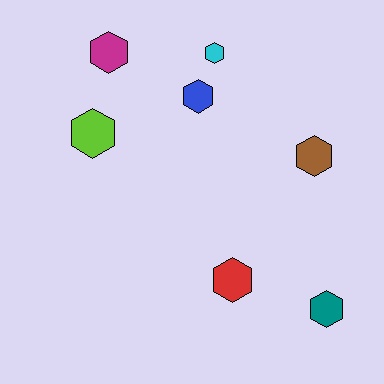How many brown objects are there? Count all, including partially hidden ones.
There is 1 brown object.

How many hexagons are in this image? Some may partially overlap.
There are 7 hexagons.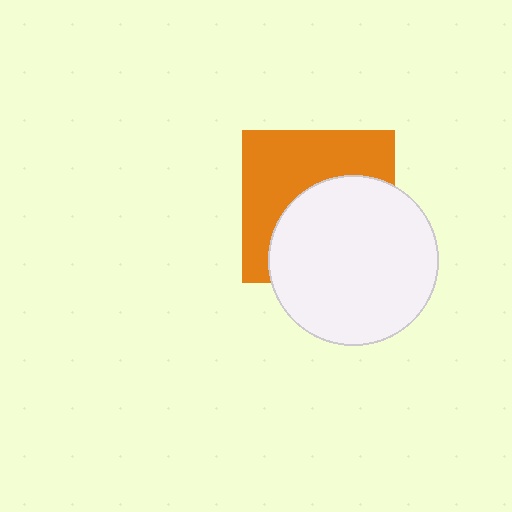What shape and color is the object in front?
The object in front is a white circle.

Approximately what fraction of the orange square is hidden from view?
Roughly 51% of the orange square is hidden behind the white circle.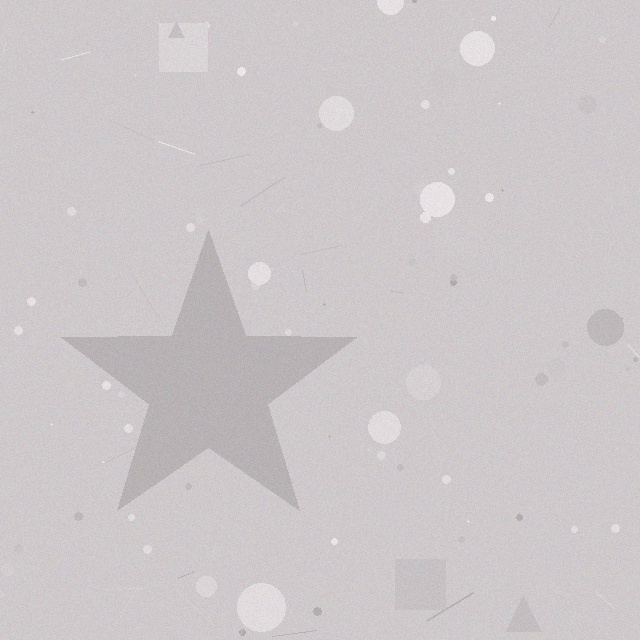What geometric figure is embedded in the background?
A star is embedded in the background.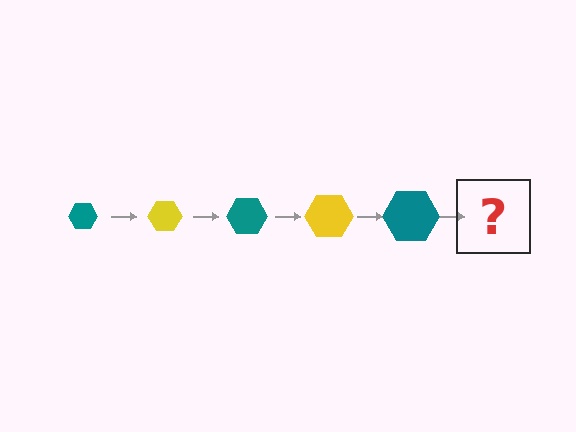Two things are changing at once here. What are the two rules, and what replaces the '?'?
The two rules are that the hexagon grows larger each step and the color cycles through teal and yellow. The '?' should be a yellow hexagon, larger than the previous one.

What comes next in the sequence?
The next element should be a yellow hexagon, larger than the previous one.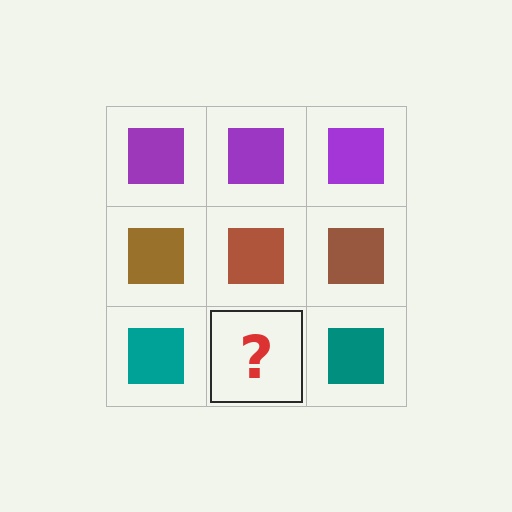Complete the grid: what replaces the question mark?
The question mark should be replaced with a teal square.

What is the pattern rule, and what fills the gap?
The rule is that each row has a consistent color. The gap should be filled with a teal square.